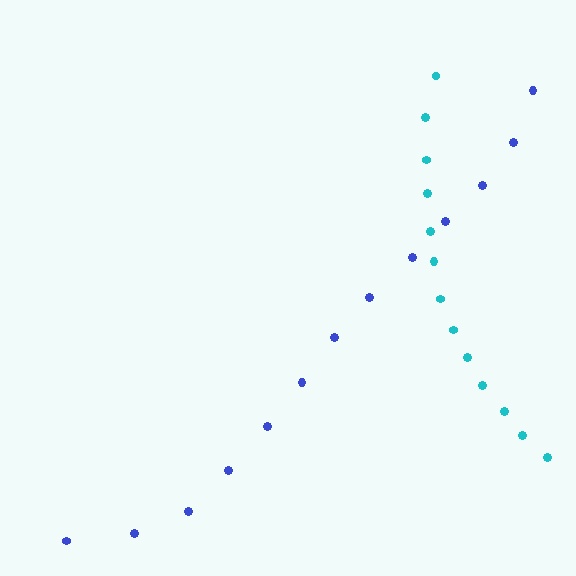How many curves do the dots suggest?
There are 2 distinct paths.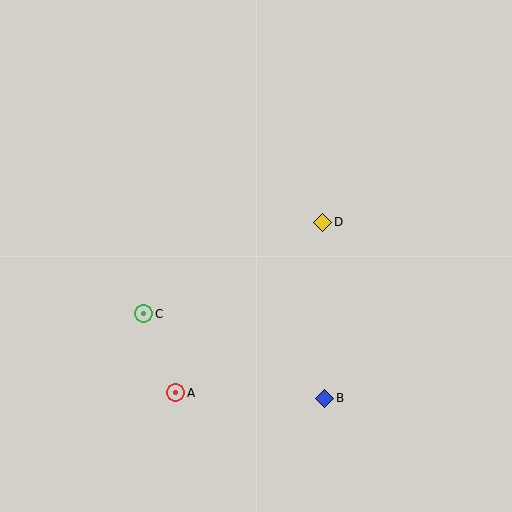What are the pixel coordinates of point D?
Point D is at (323, 222).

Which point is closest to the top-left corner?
Point C is closest to the top-left corner.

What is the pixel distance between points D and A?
The distance between D and A is 225 pixels.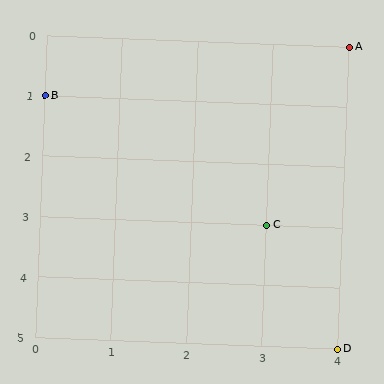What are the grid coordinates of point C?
Point C is at grid coordinates (3, 3).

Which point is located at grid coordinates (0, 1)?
Point B is at (0, 1).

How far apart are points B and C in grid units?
Points B and C are 3 columns and 2 rows apart (about 3.6 grid units diagonally).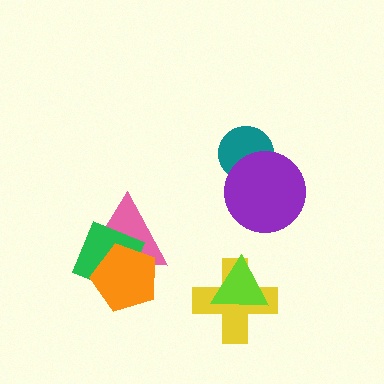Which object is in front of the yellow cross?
The lime triangle is in front of the yellow cross.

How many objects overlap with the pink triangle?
2 objects overlap with the pink triangle.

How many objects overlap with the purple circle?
1 object overlaps with the purple circle.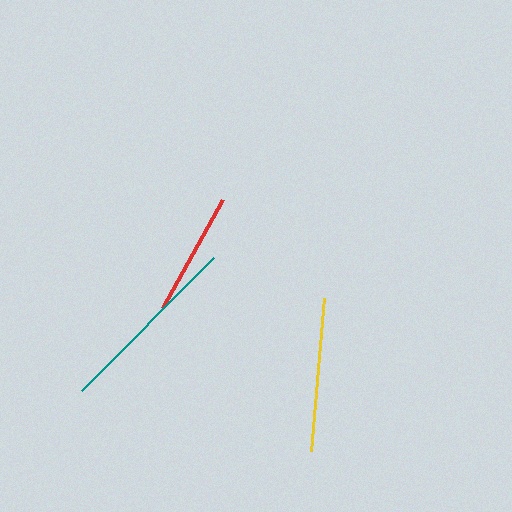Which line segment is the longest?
The teal line is the longest at approximately 187 pixels.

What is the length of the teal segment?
The teal segment is approximately 187 pixels long.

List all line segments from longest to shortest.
From longest to shortest: teal, yellow, red.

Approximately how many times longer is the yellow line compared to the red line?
The yellow line is approximately 1.2 times the length of the red line.